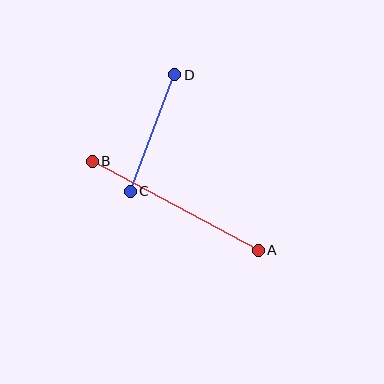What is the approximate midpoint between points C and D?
The midpoint is at approximately (152, 133) pixels.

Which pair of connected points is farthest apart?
Points A and B are farthest apart.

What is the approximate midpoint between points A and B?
The midpoint is at approximately (175, 206) pixels.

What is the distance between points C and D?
The distance is approximately 124 pixels.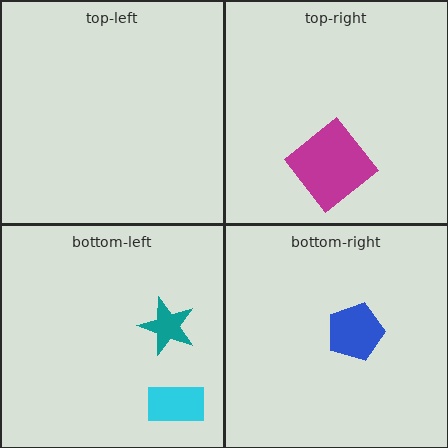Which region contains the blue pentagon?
The bottom-right region.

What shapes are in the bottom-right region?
The blue pentagon.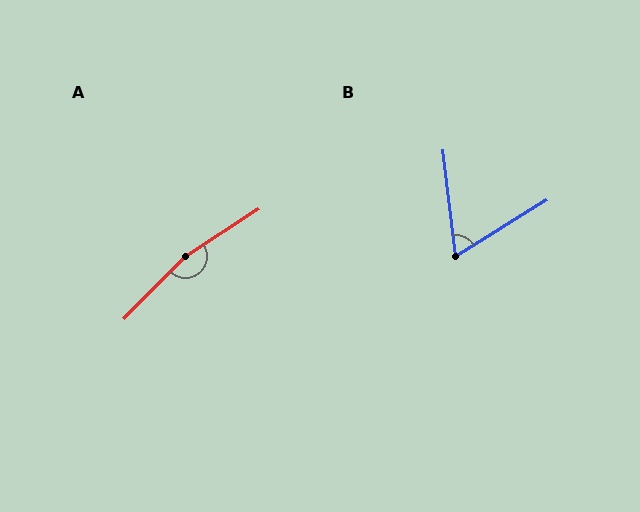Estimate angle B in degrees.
Approximately 65 degrees.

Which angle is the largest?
A, at approximately 167 degrees.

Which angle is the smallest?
B, at approximately 65 degrees.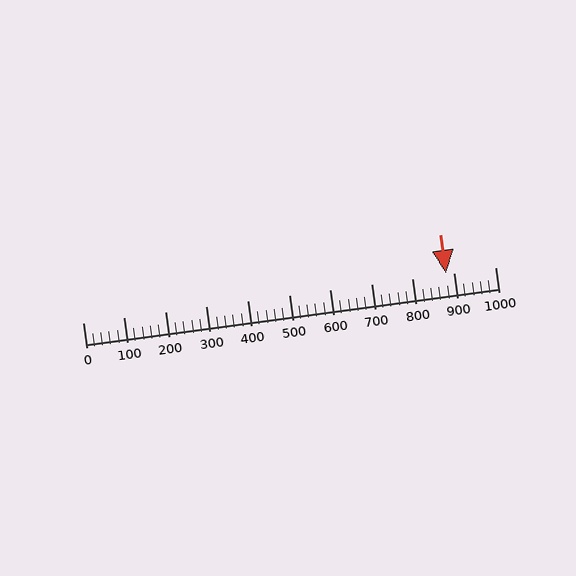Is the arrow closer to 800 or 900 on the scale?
The arrow is closer to 900.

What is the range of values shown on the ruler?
The ruler shows values from 0 to 1000.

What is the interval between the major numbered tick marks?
The major tick marks are spaced 100 units apart.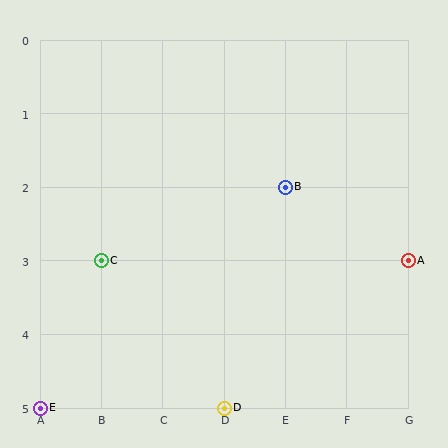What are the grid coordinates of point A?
Point A is at grid coordinates (G, 3).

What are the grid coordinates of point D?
Point D is at grid coordinates (D, 5).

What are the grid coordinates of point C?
Point C is at grid coordinates (B, 3).